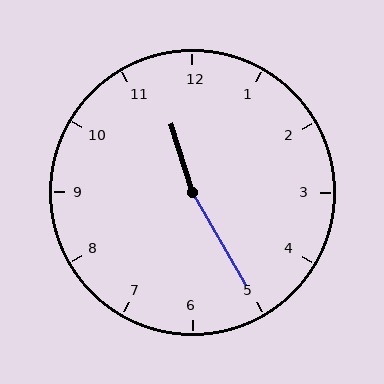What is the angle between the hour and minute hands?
Approximately 168 degrees.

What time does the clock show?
11:25.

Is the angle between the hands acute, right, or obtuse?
It is obtuse.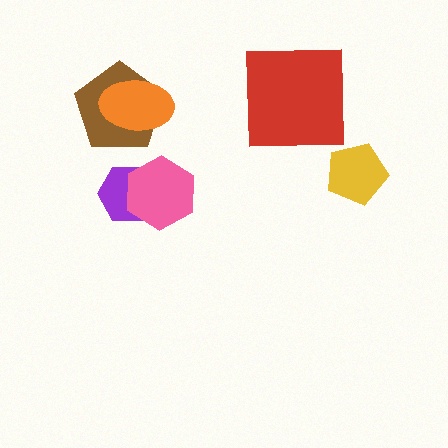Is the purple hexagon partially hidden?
Yes, it is partially covered by another shape.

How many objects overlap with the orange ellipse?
1 object overlaps with the orange ellipse.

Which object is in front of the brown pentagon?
The orange ellipse is in front of the brown pentagon.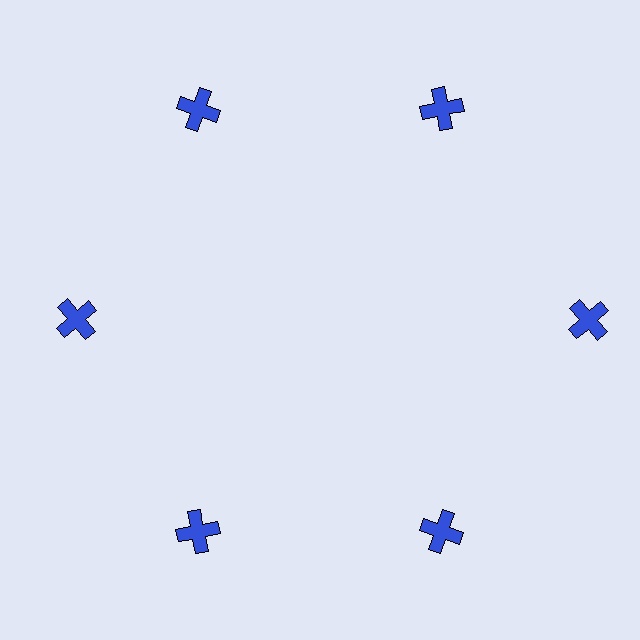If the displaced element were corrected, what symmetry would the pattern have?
It would have 6-fold rotational symmetry — the pattern would map onto itself every 60 degrees.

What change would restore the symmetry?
The symmetry would be restored by moving it inward, back onto the ring so that all 6 crosses sit at equal angles and equal distance from the center.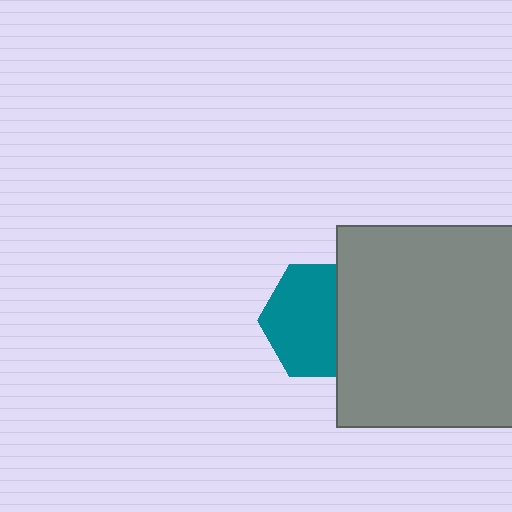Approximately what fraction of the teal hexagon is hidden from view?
Roughly 36% of the teal hexagon is hidden behind the gray square.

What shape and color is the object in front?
The object in front is a gray square.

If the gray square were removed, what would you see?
You would see the complete teal hexagon.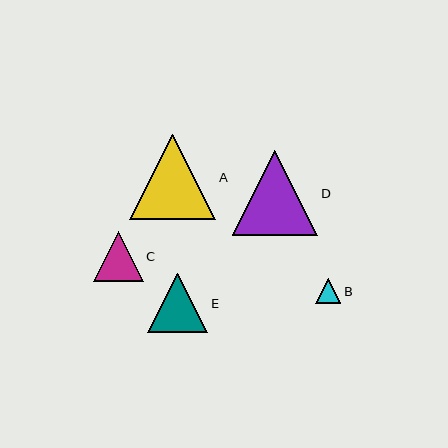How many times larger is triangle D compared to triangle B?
Triangle D is approximately 3.4 times the size of triangle B.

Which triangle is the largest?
Triangle A is the largest with a size of approximately 86 pixels.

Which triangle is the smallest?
Triangle B is the smallest with a size of approximately 25 pixels.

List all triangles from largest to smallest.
From largest to smallest: A, D, E, C, B.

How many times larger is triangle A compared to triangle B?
Triangle A is approximately 3.4 times the size of triangle B.